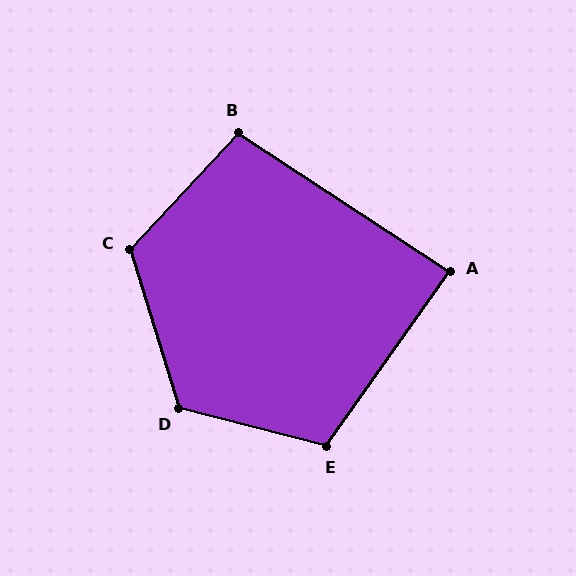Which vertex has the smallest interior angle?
A, at approximately 88 degrees.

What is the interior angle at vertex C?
Approximately 120 degrees (obtuse).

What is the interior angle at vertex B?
Approximately 100 degrees (obtuse).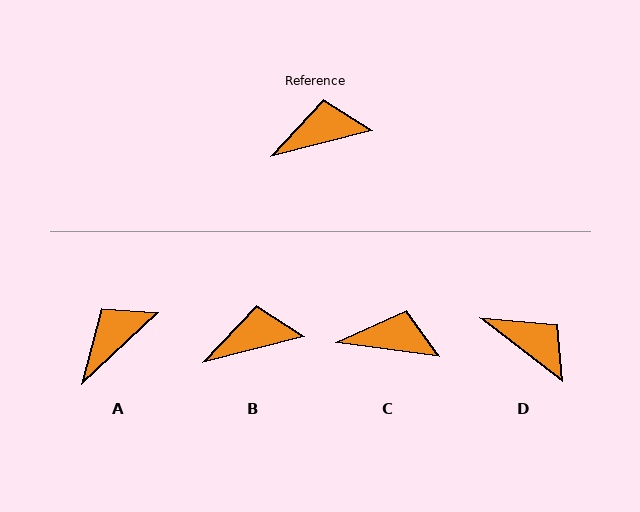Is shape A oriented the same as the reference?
No, it is off by about 29 degrees.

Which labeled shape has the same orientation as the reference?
B.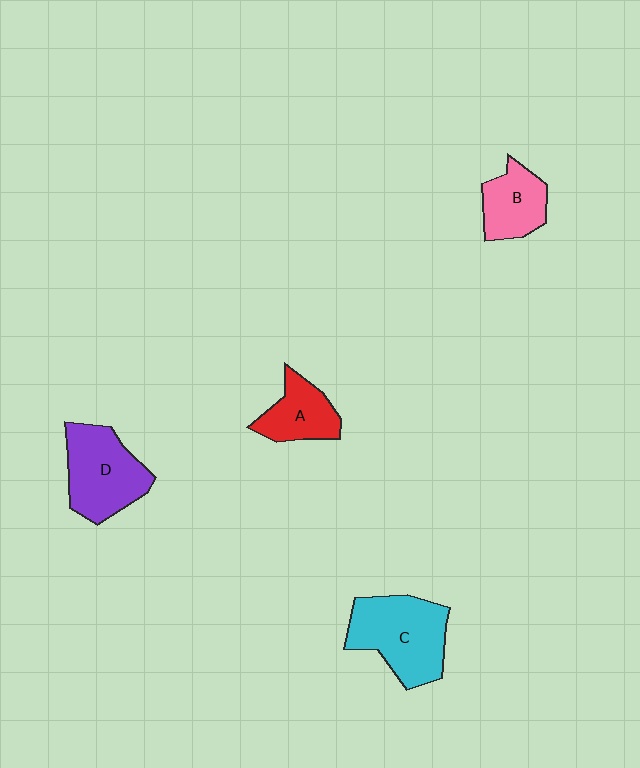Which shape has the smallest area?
Shape A (red).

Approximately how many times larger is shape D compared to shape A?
Approximately 1.6 times.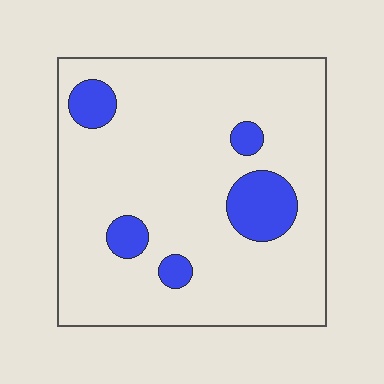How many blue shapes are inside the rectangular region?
5.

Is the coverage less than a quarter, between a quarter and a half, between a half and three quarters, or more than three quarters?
Less than a quarter.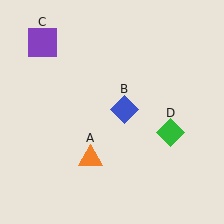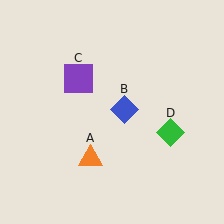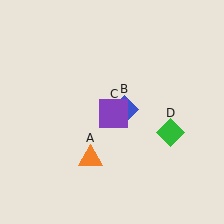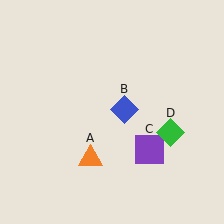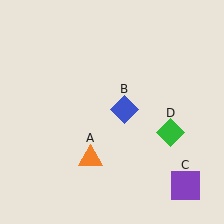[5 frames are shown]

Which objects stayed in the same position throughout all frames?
Orange triangle (object A) and blue diamond (object B) and green diamond (object D) remained stationary.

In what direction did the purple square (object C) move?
The purple square (object C) moved down and to the right.